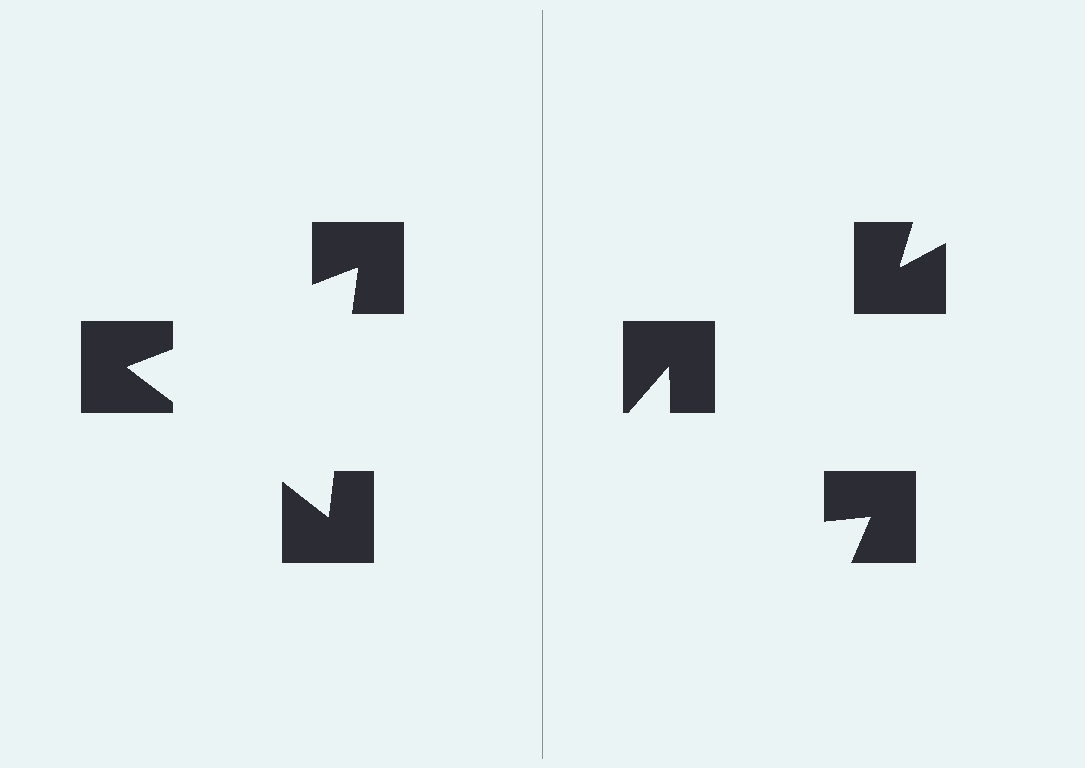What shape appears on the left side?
An illusory triangle.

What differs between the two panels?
The notched squares are positioned identically on both sides; only the wedge orientations differ. On the left they align to a triangle; on the right they are misaligned.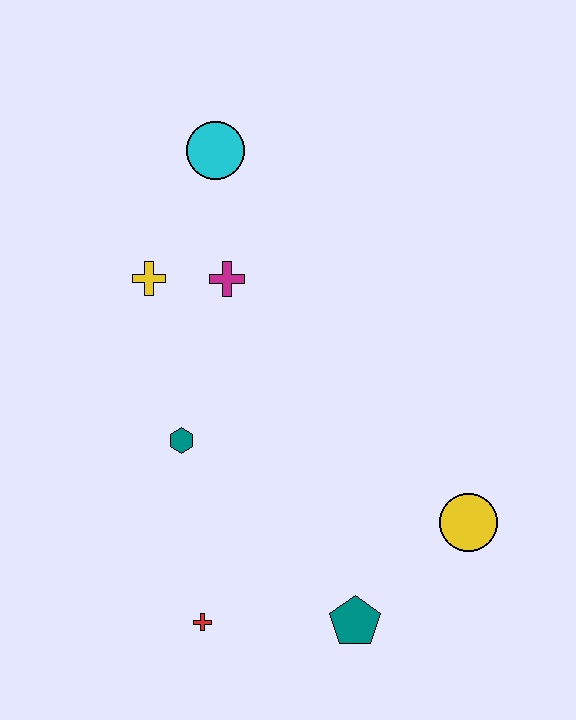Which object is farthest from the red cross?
The cyan circle is farthest from the red cross.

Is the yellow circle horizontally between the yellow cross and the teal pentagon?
No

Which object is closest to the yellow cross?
The magenta cross is closest to the yellow cross.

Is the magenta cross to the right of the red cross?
Yes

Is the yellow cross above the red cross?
Yes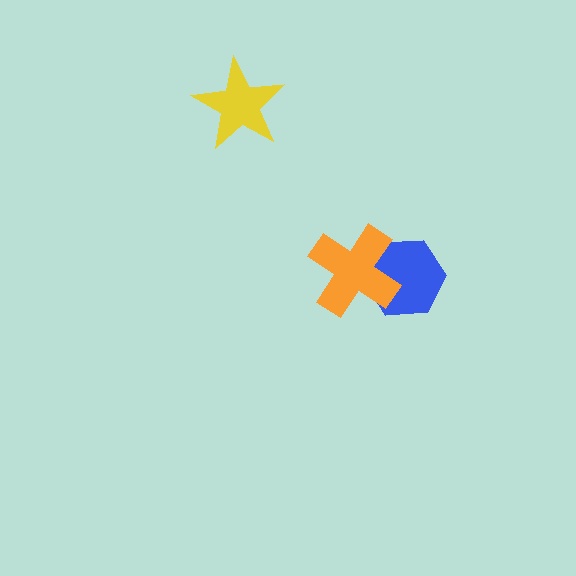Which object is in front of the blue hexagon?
The orange cross is in front of the blue hexagon.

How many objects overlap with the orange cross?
1 object overlaps with the orange cross.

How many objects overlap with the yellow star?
0 objects overlap with the yellow star.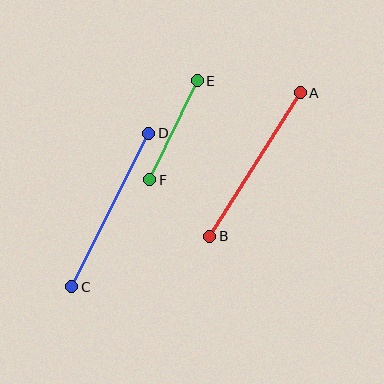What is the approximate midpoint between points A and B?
The midpoint is at approximately (255, 164) pixels.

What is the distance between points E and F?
The distance is approximately 110 pixels.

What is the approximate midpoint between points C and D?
The midpoint is at approximately (110, 210) pixels.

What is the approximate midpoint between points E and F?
The midpoint is at approximately (174, 130) pixels.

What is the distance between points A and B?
The distance is approximately 170 pixels.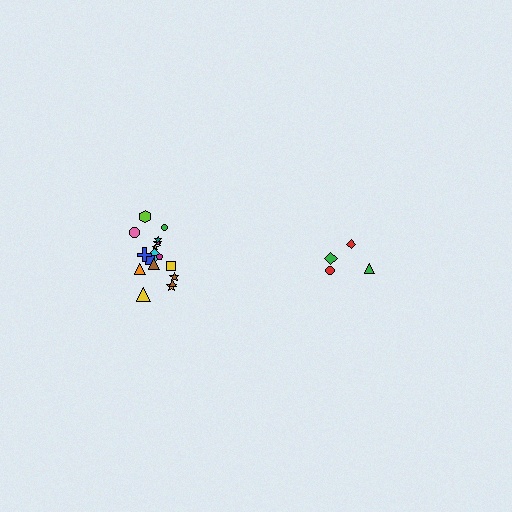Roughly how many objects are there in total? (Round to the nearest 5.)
Roughly 20 objects in total.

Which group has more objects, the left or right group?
The left group.